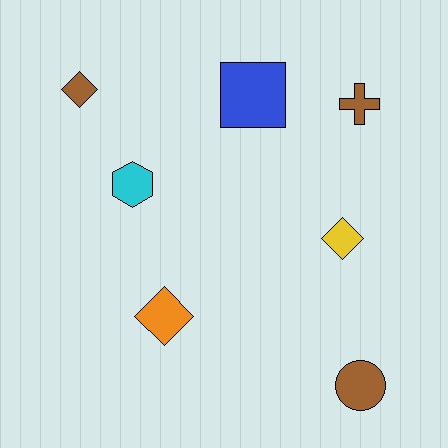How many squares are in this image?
There is 1 square.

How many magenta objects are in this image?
There are no magenta objects.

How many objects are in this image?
There are 7 objects.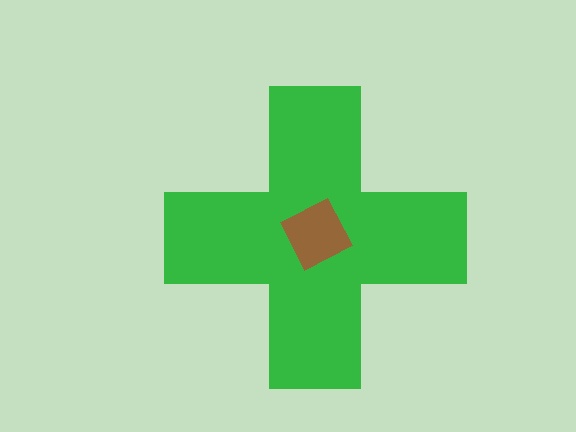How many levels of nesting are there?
2.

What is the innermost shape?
The brown square.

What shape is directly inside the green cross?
The brown square.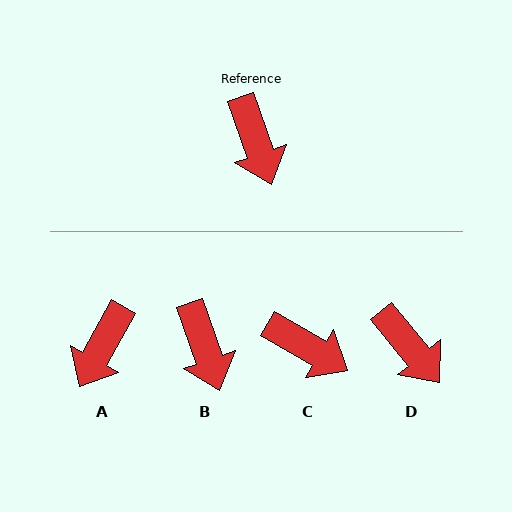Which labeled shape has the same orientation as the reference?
B.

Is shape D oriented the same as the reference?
No, it is off by about 20 degrees.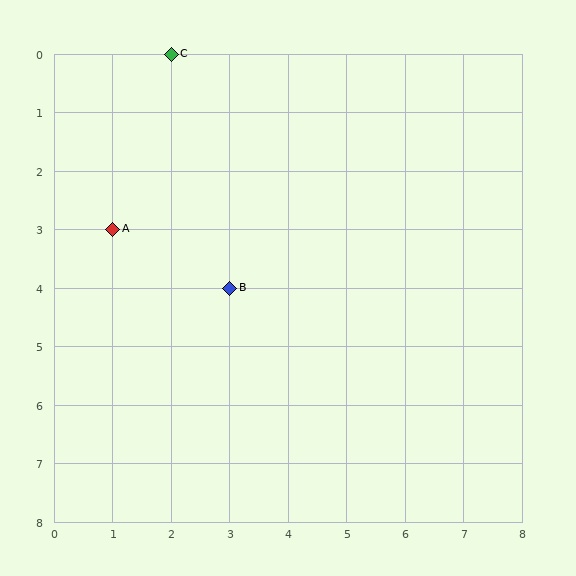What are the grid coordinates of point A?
Point A is at grid coordinates (1, 3).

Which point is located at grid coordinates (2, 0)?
Point C is at (2, 0).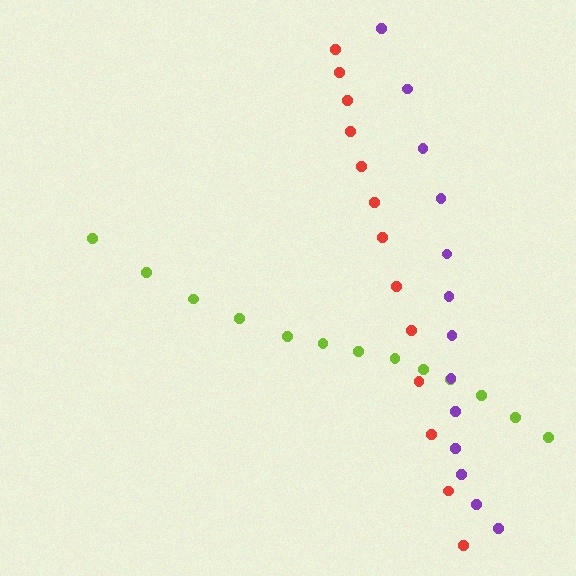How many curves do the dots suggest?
There are 3 distinct paths.